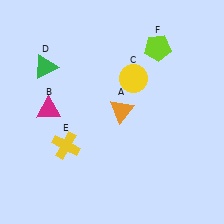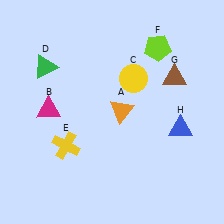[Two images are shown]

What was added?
A brown triangle (G), a blue triangle (H) were added in Image 2.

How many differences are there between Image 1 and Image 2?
There are 2 differences between the two images.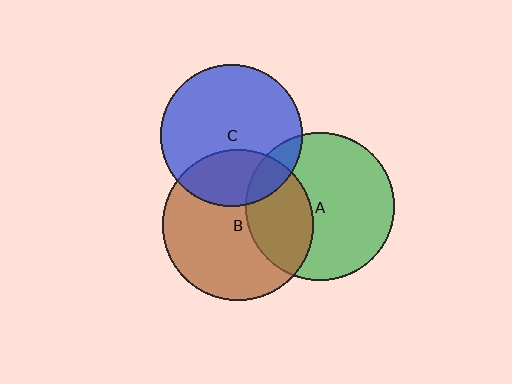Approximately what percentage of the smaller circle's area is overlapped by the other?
Approximately 15%.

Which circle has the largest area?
Circle B (brown).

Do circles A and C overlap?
Yes.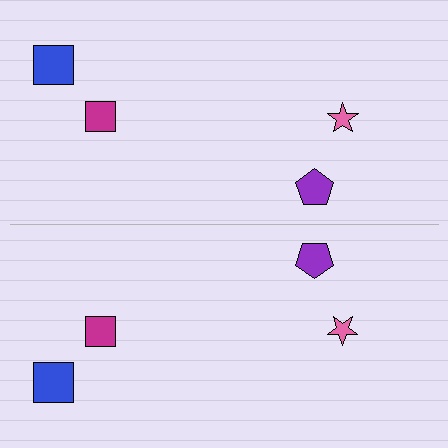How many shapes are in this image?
There are 8 shapes in this image.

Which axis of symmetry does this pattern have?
The pattern has a horizontal axis of symmetry running through the center of the image.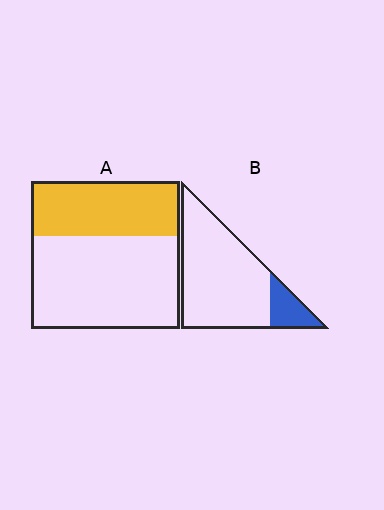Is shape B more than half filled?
No.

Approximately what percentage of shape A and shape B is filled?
A is approximately 35% and B is approximately 15%.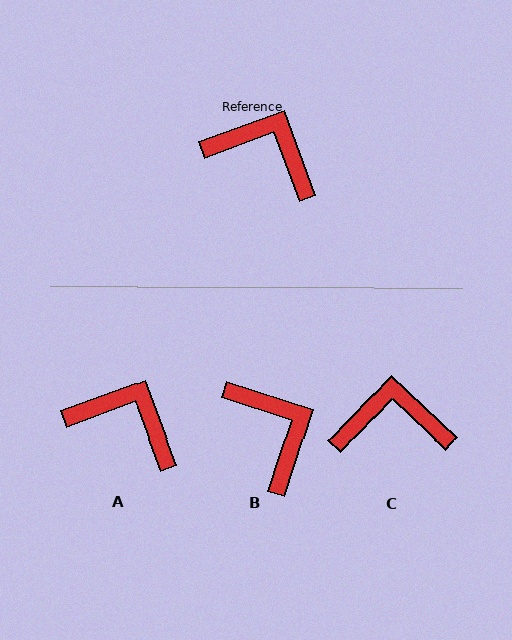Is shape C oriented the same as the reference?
No, it is off by about 27 degrees.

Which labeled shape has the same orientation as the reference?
A.